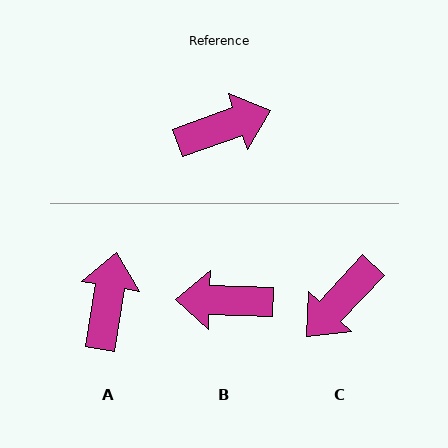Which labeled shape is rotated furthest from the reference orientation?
B, about 159 degrees away.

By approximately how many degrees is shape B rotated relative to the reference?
Approximately 159 degrees counter-clockwise.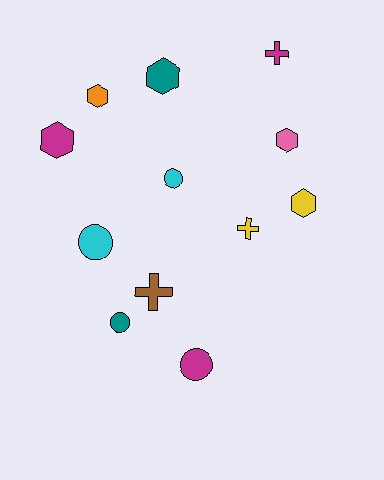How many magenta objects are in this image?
There are 3 magenta objects.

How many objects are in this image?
There are 12 objects.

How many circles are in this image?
There are 4 circles.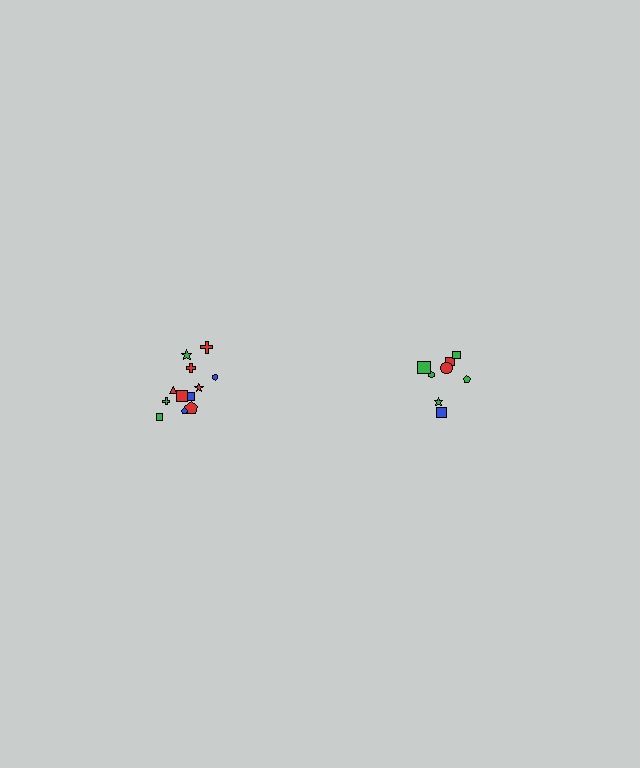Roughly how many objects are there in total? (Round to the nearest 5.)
Roughly 20 objects in total.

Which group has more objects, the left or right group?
The left group.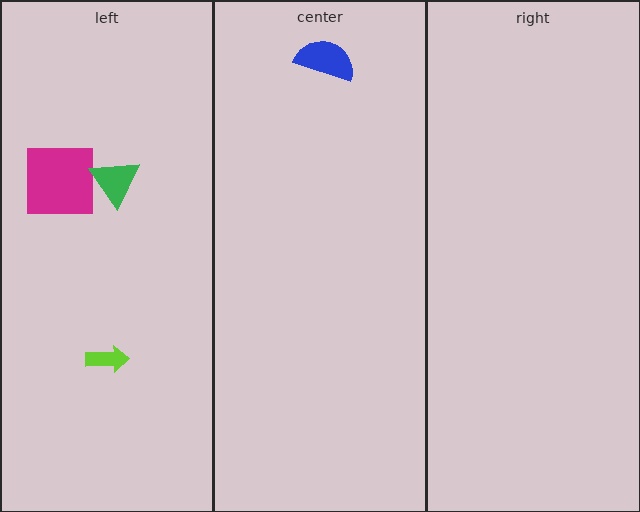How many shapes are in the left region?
3.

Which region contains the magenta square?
The left region.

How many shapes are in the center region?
1.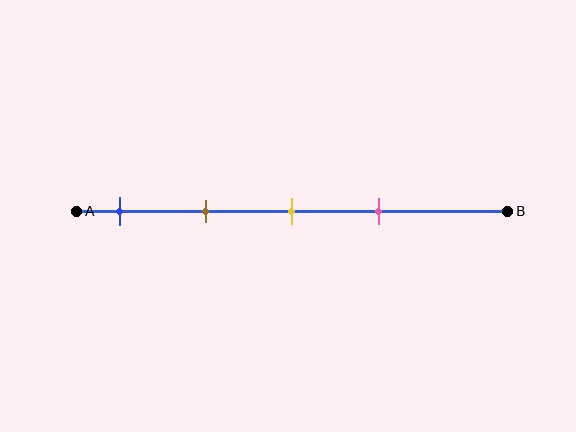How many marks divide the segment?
There are 4 marks dividing the segment.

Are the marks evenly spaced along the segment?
Yes, the marks are approximately evenly spaced.